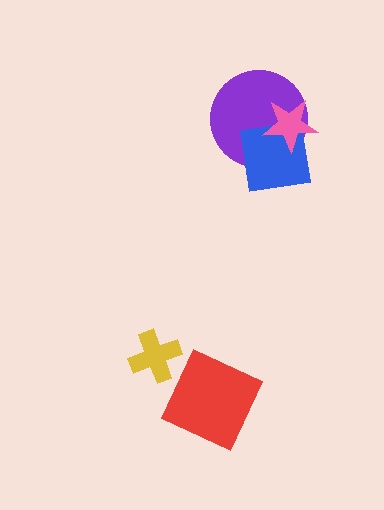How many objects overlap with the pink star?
2 objects overlap with the pink star.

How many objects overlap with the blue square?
2 objects overlap with the blue square.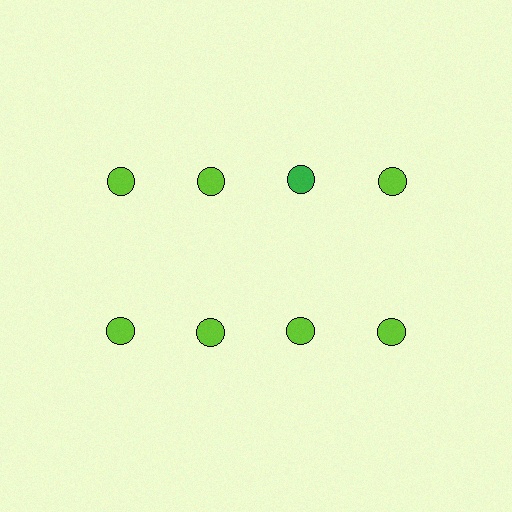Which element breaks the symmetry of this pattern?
The green circle in the top row, center column breaks the symmetry. All other shapes are lime circles.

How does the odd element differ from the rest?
It has a different color: green instead of lime.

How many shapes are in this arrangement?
There are 8 shapes arranged in a grid pattern.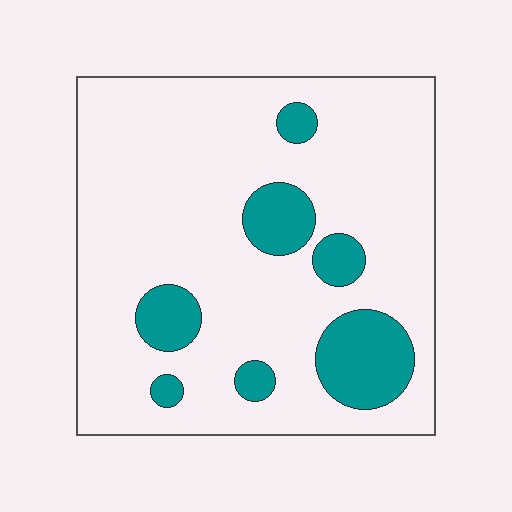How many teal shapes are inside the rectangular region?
7.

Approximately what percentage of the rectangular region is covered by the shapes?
Approximately 15%.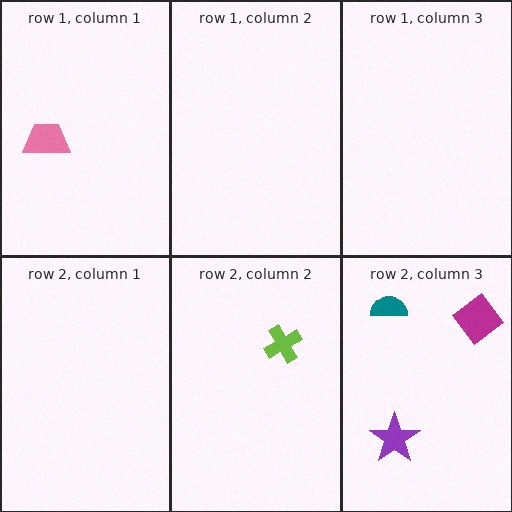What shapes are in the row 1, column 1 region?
The pink trapezoid.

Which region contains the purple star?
The row 2, column 3 region.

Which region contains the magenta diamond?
The row 2, column 3 region.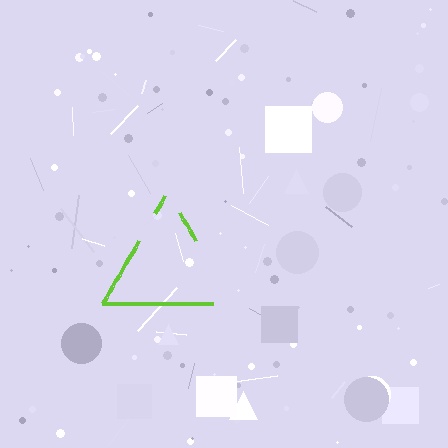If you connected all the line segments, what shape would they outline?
They would outline a triangle.